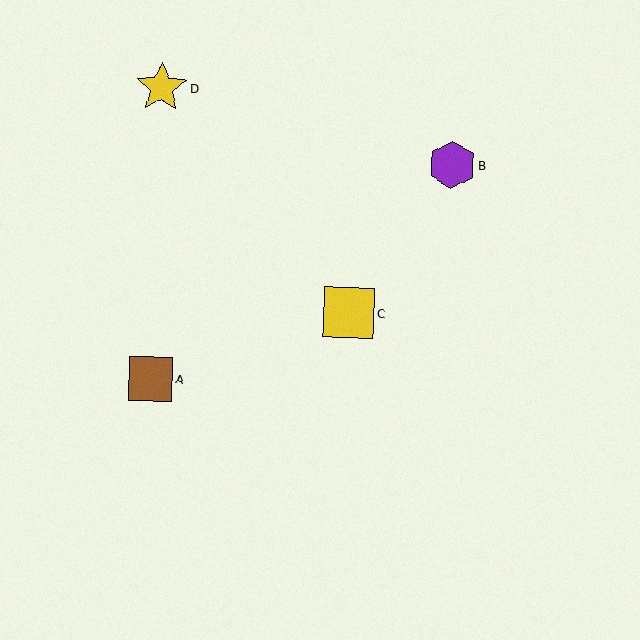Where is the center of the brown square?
The center of the brown square is at (151, 379).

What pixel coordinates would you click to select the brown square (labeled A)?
Click at (151, 379) to select the brown square A.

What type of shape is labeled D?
Shape D is a yellow star.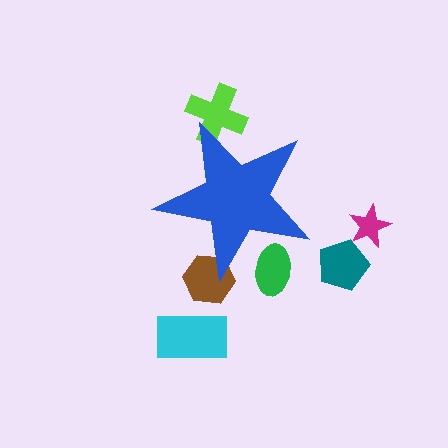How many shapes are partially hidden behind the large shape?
3 shapes are partially hidden.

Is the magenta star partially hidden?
No, the magenta star is fully visible.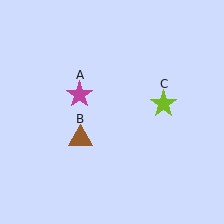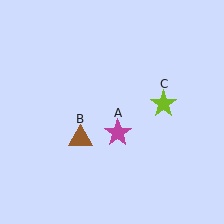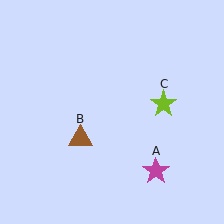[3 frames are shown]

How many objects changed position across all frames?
1 object changed position: magenta star (object A).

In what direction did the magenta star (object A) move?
The magenta star (object A) moved down and to the right.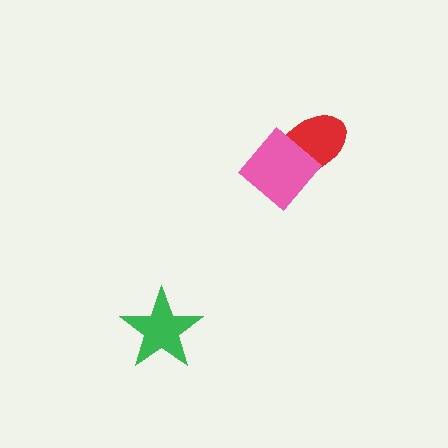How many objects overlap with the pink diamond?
1 object overlaps with the pink diamond.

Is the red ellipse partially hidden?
Yes, it is partially covered by another shape.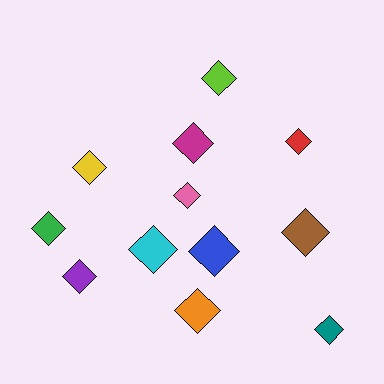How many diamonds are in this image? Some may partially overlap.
There are 12 diamonds.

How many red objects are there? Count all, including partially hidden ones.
There is 1 red object.